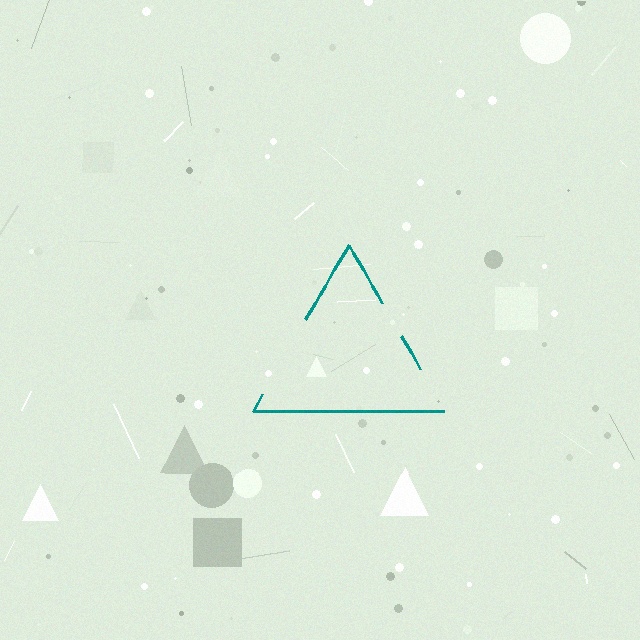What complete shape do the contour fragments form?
The contour fragments form a triangle.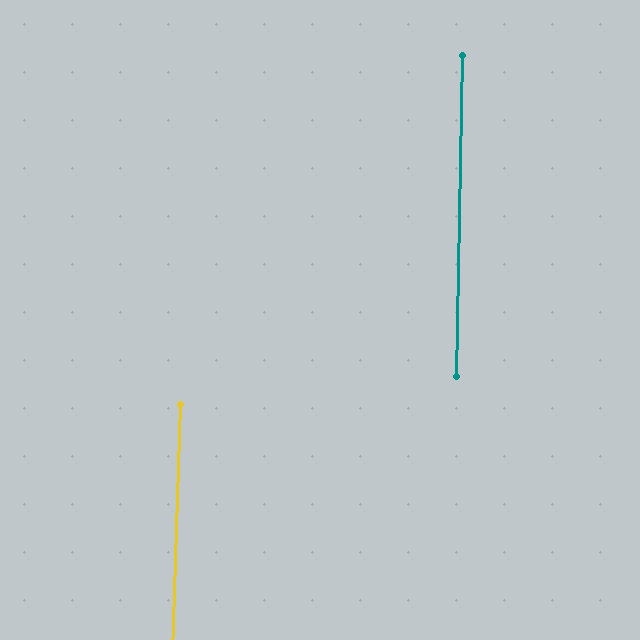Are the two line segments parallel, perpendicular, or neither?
Parallel — their directions differ by only 0.7°.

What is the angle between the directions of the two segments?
Approximately 1 degree.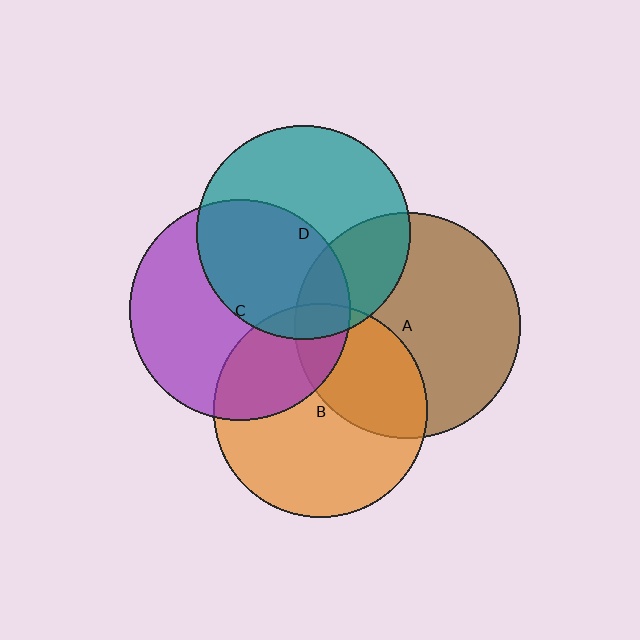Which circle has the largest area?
Circle A (brown).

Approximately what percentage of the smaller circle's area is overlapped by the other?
Approximately 35%.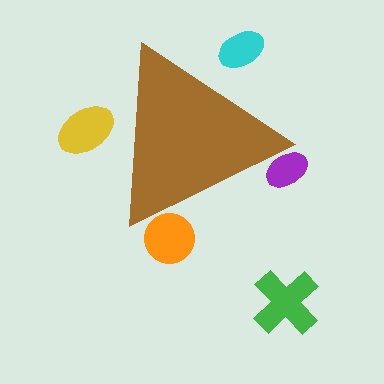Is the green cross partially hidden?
No, the green cross is fully visible.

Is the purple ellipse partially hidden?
Yes, the purple ellipse is partially hidden behind the brown triangle.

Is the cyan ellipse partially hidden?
Yes, the cyan ellipse is partially hidden behind the brown triangle.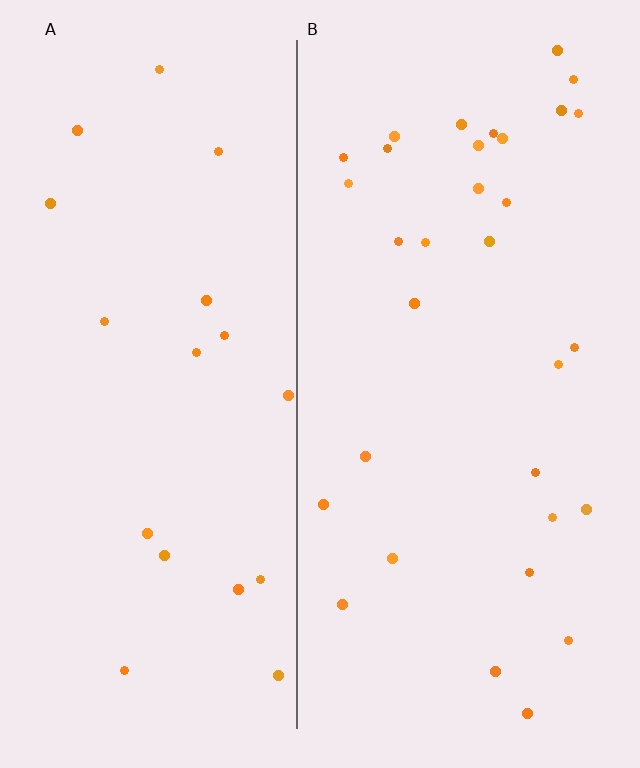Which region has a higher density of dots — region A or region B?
B (the right).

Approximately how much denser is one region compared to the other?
Approximately 1.7× — region B over region A.